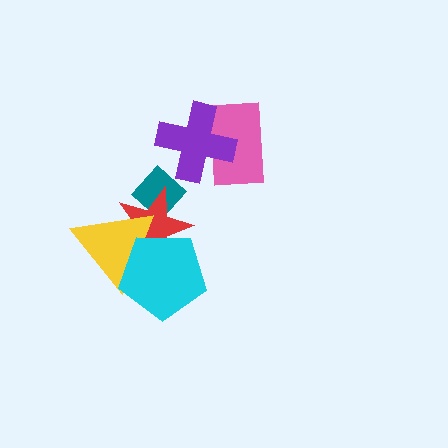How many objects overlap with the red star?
3 objects overlap with the red star.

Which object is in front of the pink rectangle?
The purple cross is in front of the pink rectangle.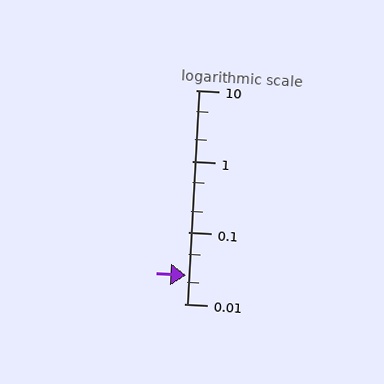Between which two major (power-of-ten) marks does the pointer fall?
The pointer is between 0.01 and 0.1.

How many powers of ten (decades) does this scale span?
The scale spans 3 decades, from 0.01 to 10.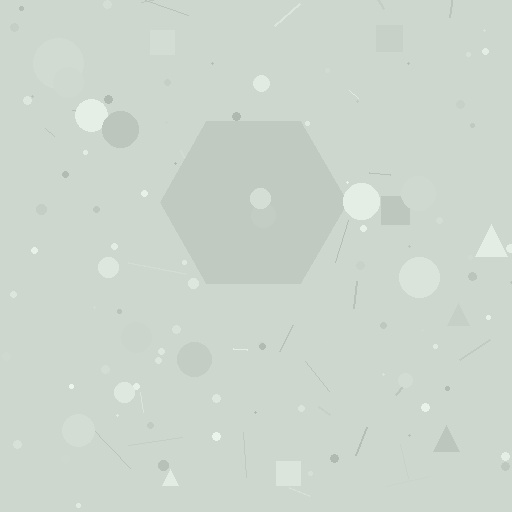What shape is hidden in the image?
A hexagon is hidden in the image.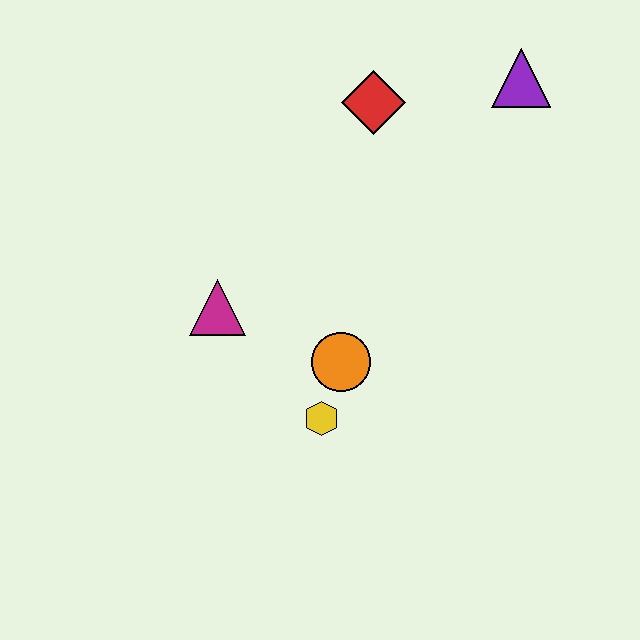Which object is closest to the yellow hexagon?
The orange circle is closest to the yellow hexagon.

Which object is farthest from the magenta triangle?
The purple triangle is farthest from the magenta triangle.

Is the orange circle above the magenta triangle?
No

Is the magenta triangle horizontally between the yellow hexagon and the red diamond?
No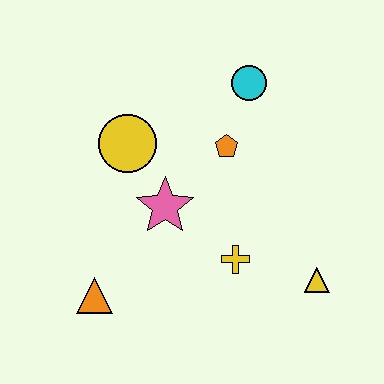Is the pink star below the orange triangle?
No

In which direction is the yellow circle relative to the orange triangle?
The yellow circle is above the orange triangle.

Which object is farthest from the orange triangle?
The cyan circle is farthest from the orange triangle.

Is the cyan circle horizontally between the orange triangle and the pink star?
No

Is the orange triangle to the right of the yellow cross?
No